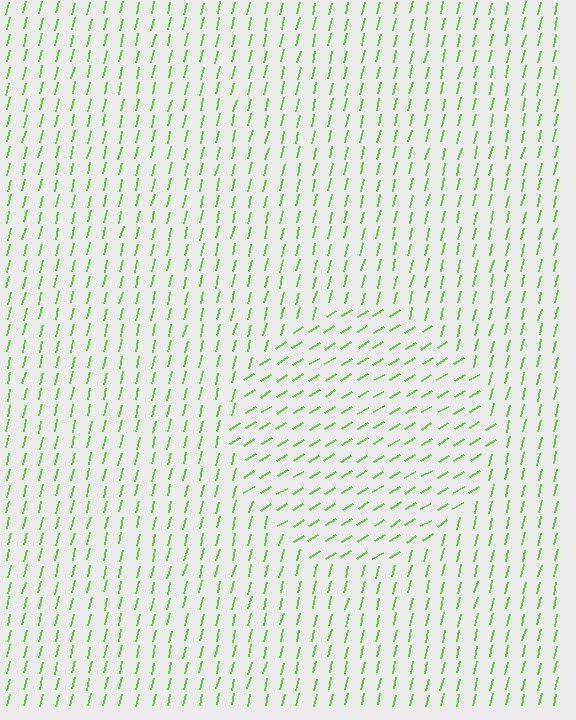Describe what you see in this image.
The image is filled with small lime line segments. A circle region in the image has lines oriented differently from the surrounding lines, creating a visible texture boundary.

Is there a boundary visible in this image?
Yes, there is a texture boundary formed by a change in line orientation.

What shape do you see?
I see a circle.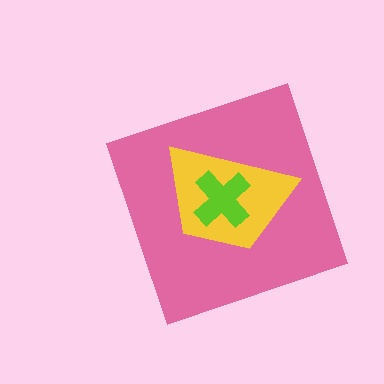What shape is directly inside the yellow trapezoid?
The lime cross.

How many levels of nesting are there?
3.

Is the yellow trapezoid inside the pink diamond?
Yes.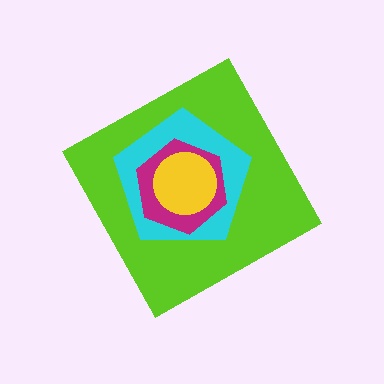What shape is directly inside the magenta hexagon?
The yellow circle.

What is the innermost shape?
The yellow circle.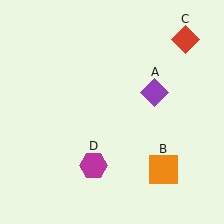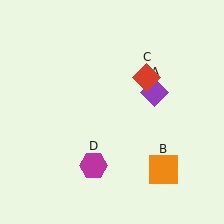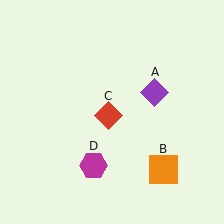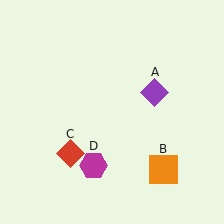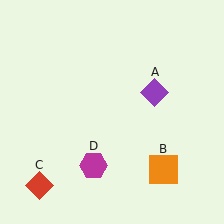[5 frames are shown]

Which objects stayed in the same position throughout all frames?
Purple diamond (object A) and orange square (object B) and magenta hexagon (object D) remained stationary.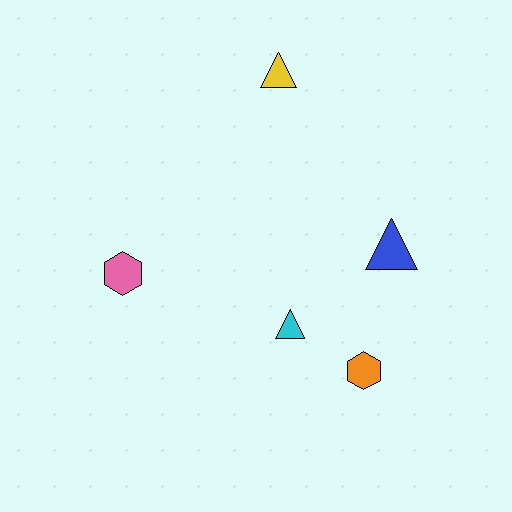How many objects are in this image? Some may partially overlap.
There are 5 objects.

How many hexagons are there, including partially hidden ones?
There are 2 hexagons.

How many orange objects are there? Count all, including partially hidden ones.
There is 1 orange object.